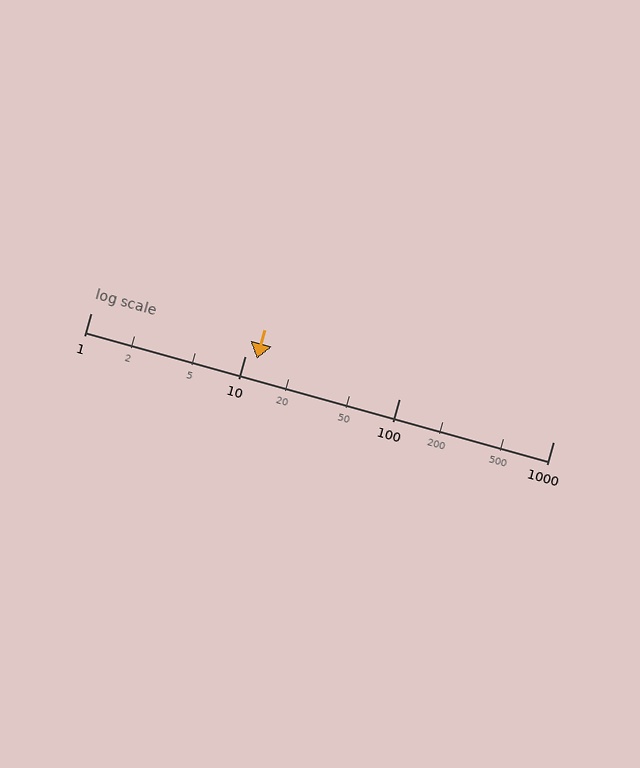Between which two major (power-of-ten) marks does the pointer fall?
The pointer is between 10 and 100.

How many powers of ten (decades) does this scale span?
The scale spans 3 decades, from 1 to 1000.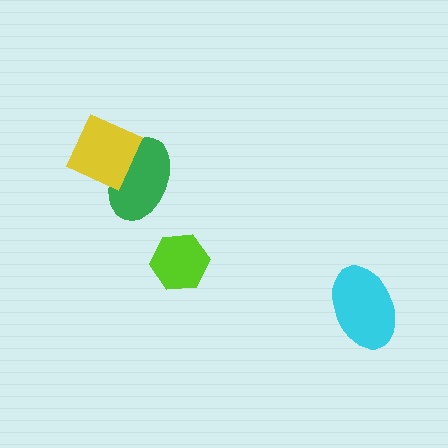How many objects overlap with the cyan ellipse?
0 objects overlap with the cyan ellipse.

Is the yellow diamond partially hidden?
No, no other shape covers it.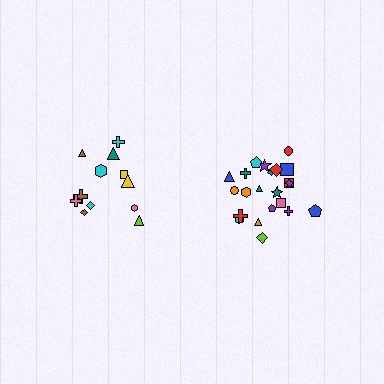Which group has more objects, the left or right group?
The right group.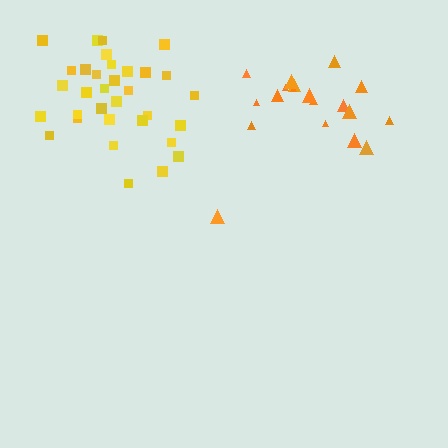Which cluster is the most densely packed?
Yellow.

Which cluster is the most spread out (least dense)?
Orange.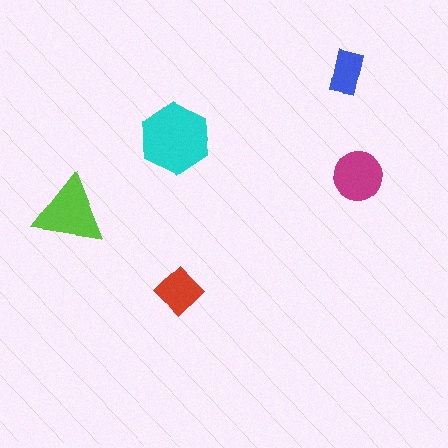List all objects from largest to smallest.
The cyan hexagon, the lime triangle, the magenta circle, the red diamond, the blue rectangle.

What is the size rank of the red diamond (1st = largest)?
4th.